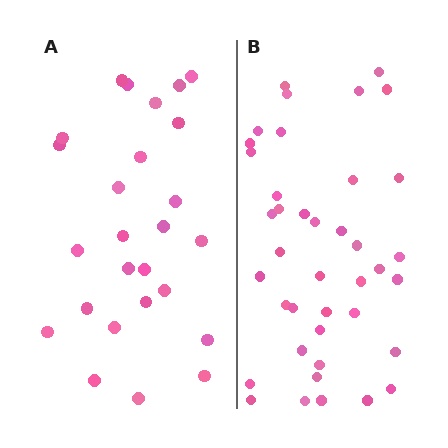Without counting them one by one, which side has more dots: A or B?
Region B (the right region) has more dots.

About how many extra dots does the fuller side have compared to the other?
Region B has approximately 15 more dots than region A.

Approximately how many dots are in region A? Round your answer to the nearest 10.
About 30 dots. (The exact count is 26, which rounds to 30.)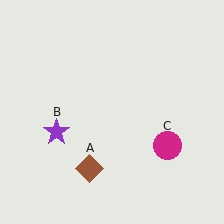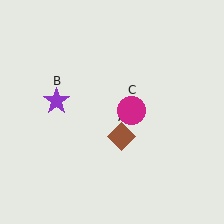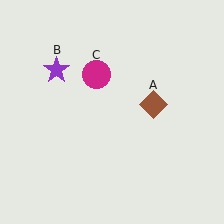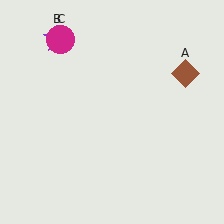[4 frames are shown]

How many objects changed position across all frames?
3 objects changed position: brown diamond (object A), purple star (object B), magenta circle (object C).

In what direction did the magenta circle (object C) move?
The magenta circle (object C) moved up and to the left.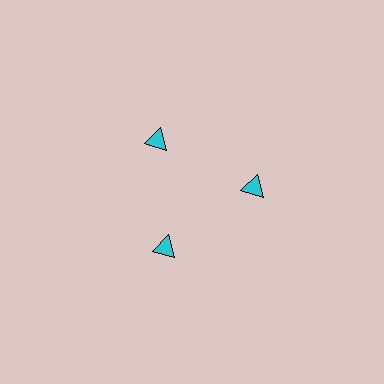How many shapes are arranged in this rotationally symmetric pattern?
There are 3 shapes, arranged in 3 groups of 1.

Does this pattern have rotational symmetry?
Yes, this pattern has 3-fold rotational symmetry. It looks the same after rotating 120 degrees around the center.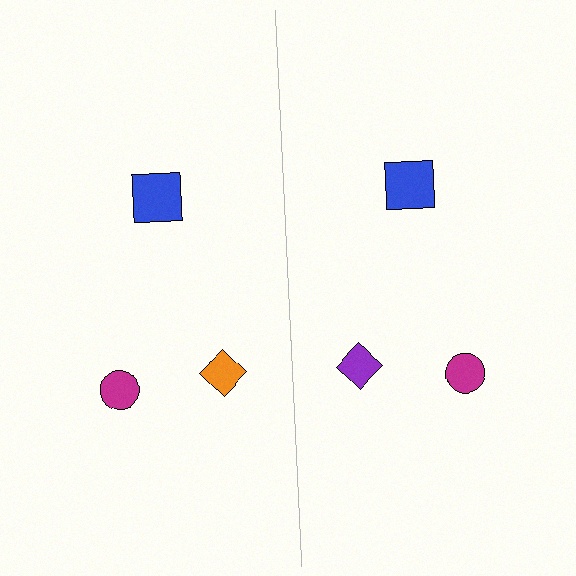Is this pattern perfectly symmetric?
No, the pattern is not perfectly symmetric. The purple diamond on the right side breaks the symmetry — its mirror counterpart is orange.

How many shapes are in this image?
There are 6 shapes in this image.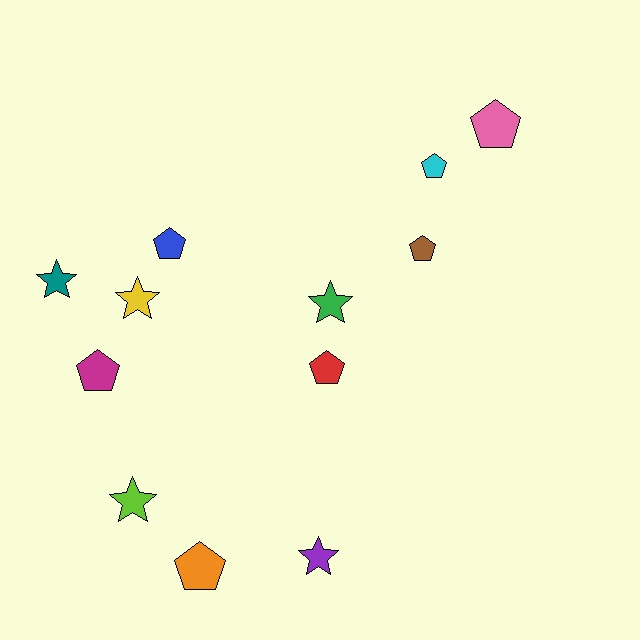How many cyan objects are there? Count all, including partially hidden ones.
There is 1 cyan object.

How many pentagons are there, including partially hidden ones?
There are 7 pentagons.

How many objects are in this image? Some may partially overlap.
There are 12 objects.